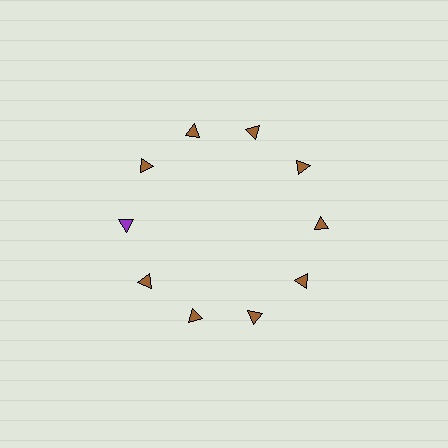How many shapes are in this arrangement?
There are 10 shapes arranged in a ring pattern.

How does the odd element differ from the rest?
It has a different color: purple instead of brown.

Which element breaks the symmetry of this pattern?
The purple triangle at roughly the 9 o'clock position breaks the symmetry. All other shapes are brown triangles.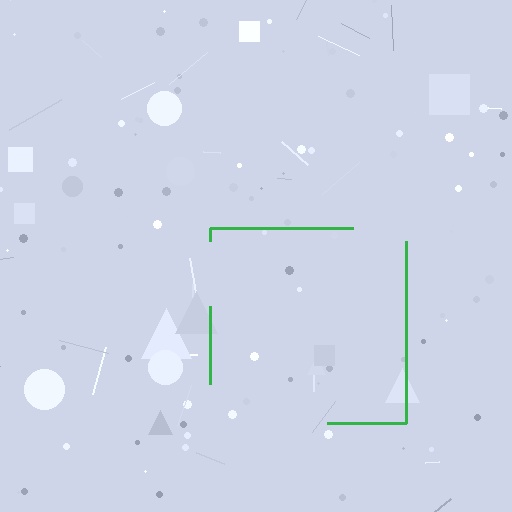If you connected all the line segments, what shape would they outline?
They would outline a square.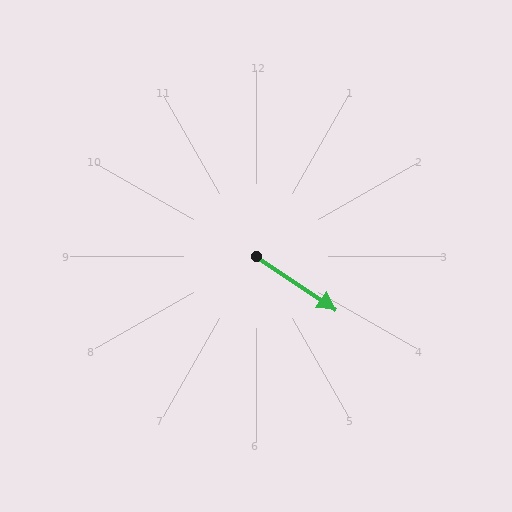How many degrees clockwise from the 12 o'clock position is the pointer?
Approximately 124 degrees.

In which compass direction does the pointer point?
Southeast.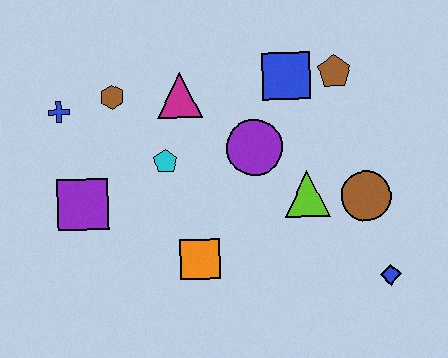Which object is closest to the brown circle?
The lime triangle is closest to the brown circle.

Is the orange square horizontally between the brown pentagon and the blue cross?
Yes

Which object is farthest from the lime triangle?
The blue cross is farthest from the lime triangle.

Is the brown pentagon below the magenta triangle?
No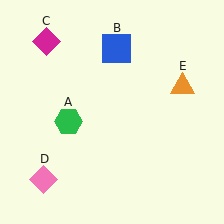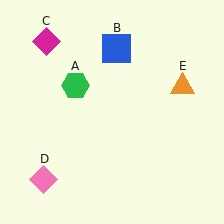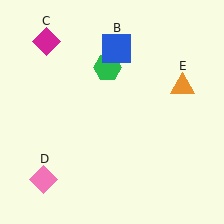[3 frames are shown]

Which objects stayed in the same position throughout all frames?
Blue square (object B) and magenta diamond (object C) and pink diamond (object D) and orange triangle (object E) remained stationary.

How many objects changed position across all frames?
1 object changed position: green hexagon (object A).